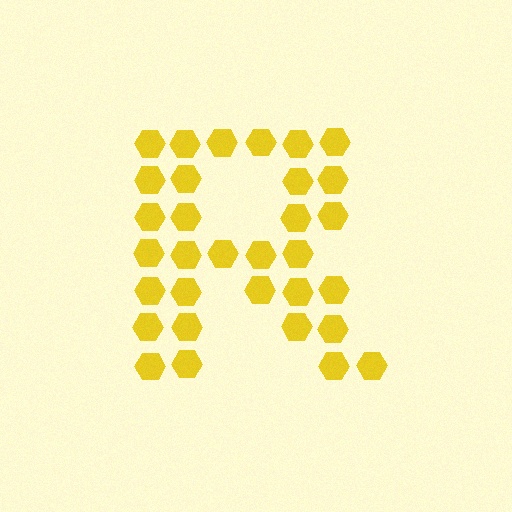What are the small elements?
The small elements are hexagons.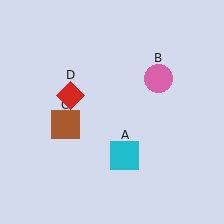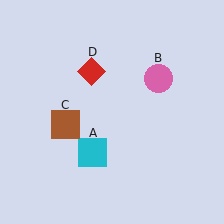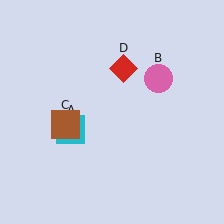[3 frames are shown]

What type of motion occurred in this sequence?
The cyan square (object A), red diamond (object D) rotated clockwise around the center of the scene.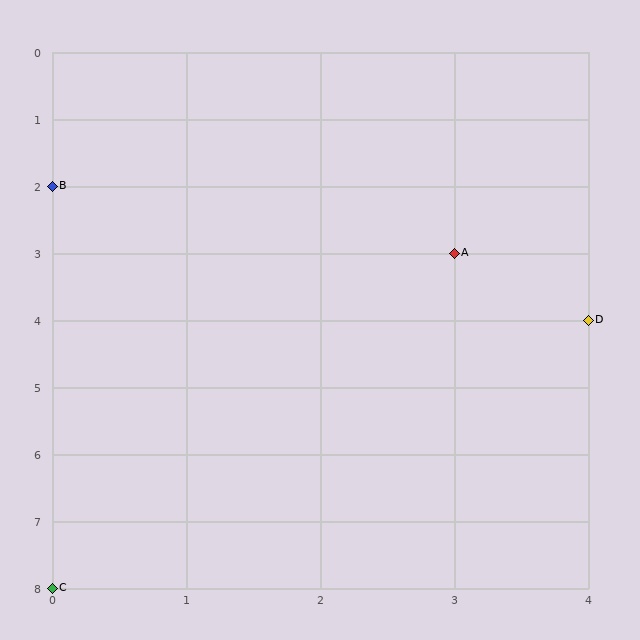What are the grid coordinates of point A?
Point A is at grid coordinates (3, 3).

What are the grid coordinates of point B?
Point B is at grid coordinates (0, 2).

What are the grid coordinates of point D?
Point D is at grid coordinates (4, 4).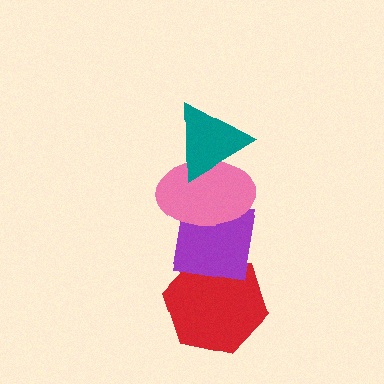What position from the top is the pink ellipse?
The pink ellipse is 2nd from the top.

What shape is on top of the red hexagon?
The purple square is on top of the red hexagon.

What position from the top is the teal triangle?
The teal triangle is 1st from the top.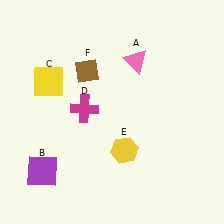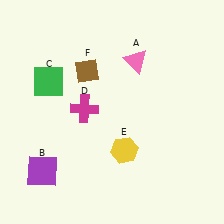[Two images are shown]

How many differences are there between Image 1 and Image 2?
There is 1 difference between the two images.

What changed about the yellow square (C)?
In Image 1, C is yellow. In Image 2, it changed to green.